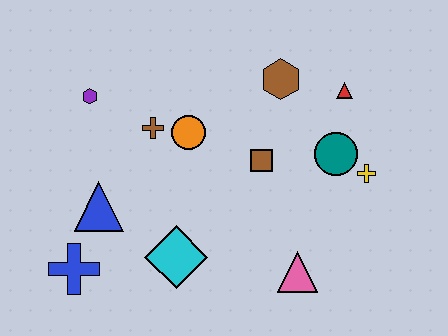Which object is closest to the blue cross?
The blue triangle is closest to the blue cross.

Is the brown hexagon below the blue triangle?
No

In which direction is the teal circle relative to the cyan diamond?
The teal circle is to the right of the cyan diamond.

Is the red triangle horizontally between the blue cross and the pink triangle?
No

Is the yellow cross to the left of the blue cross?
No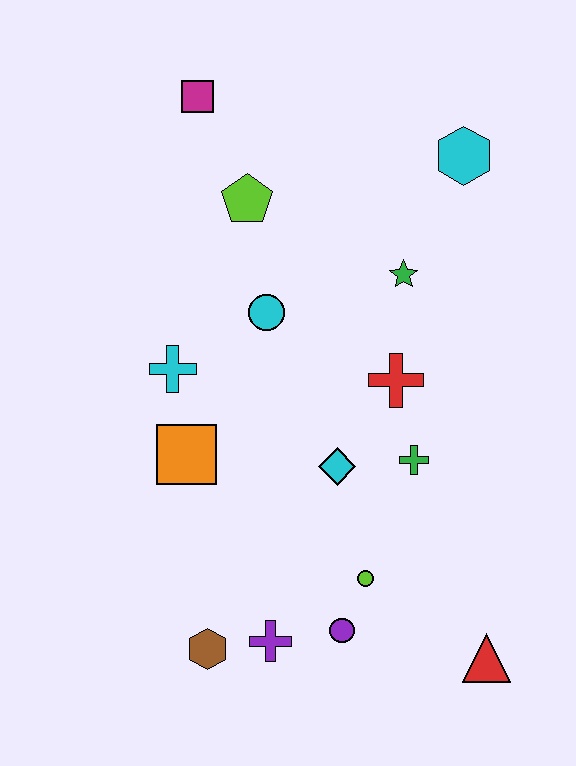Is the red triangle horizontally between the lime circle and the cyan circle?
No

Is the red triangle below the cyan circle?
Yes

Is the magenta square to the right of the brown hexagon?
No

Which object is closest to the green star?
The red cross is closest to the green star.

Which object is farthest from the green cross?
The magenta square is farthest from the green cross.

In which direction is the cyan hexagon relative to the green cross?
The cyan hexagon is above the green cross.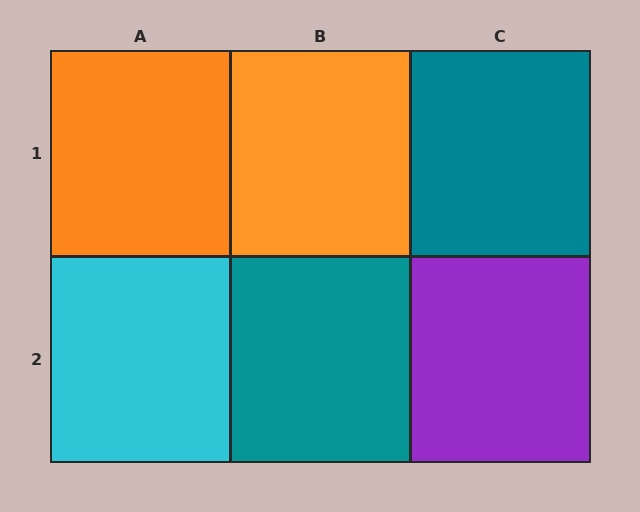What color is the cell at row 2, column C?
Purple.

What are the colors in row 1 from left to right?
Orange, orange, teal.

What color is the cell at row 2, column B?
Teal.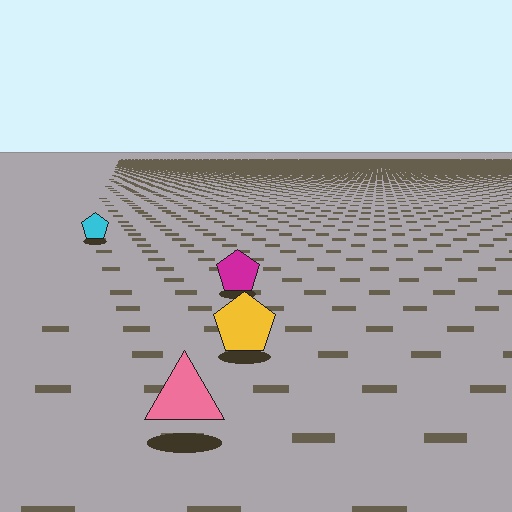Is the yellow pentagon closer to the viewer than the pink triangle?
No. The pink triangle is closer — you can tell from the texture gradient: the ground texture is coarser near it.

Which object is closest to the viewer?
The pink triangle is closest. The texture marks near it are larger and more spread out.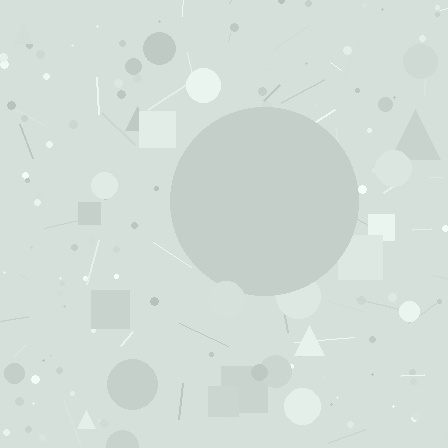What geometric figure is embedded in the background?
A circle is embedded in the background.